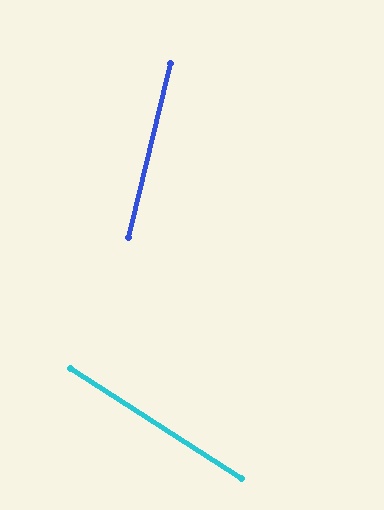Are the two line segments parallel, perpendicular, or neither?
Neither parallel nor perpendicular — they differ by about 71°.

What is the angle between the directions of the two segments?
Approximately 71 degrees.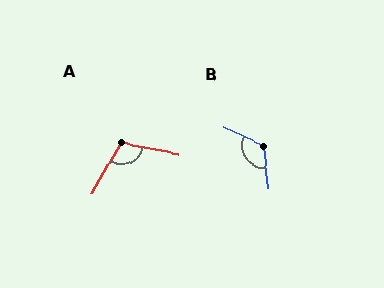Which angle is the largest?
B, at approximately 121 degrees.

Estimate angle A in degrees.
Approximately 109 degrees.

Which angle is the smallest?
A, at approximately 109 degrees.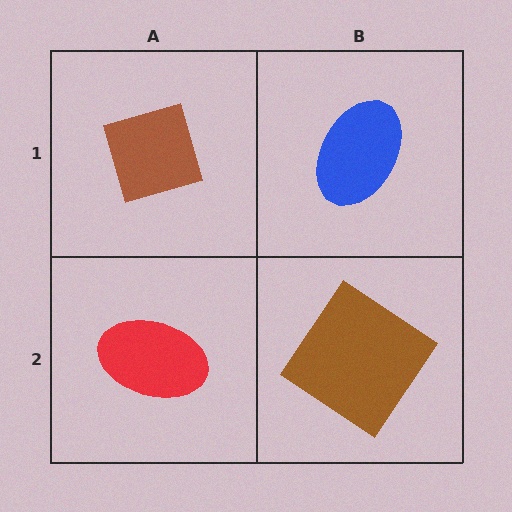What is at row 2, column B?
A brown diamond.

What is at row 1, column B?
A blue ellipse.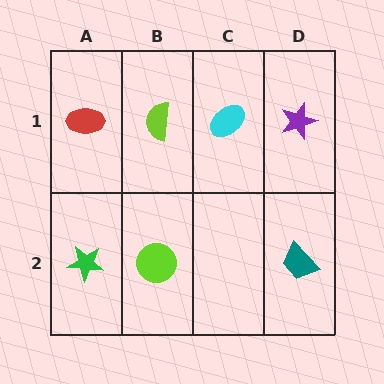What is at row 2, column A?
A green star.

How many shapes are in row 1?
4 shapes.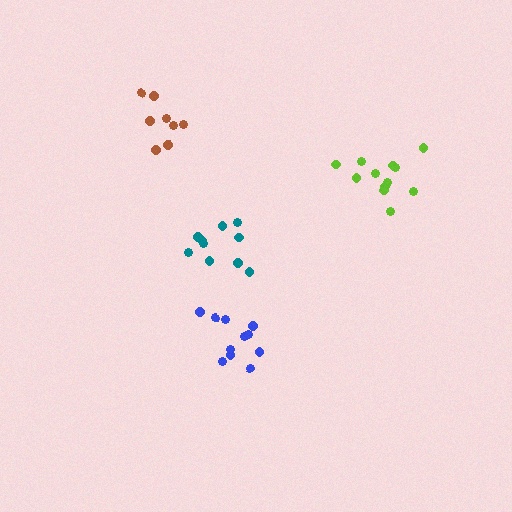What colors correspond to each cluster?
The clusters are colored: teal, brown, blue, lime.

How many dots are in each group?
Group 1: 10 dots, Group 2: 8 dots, Group 3: 11 dots, Group 4: 12 dots (41 total).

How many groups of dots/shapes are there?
There are 4 groups.